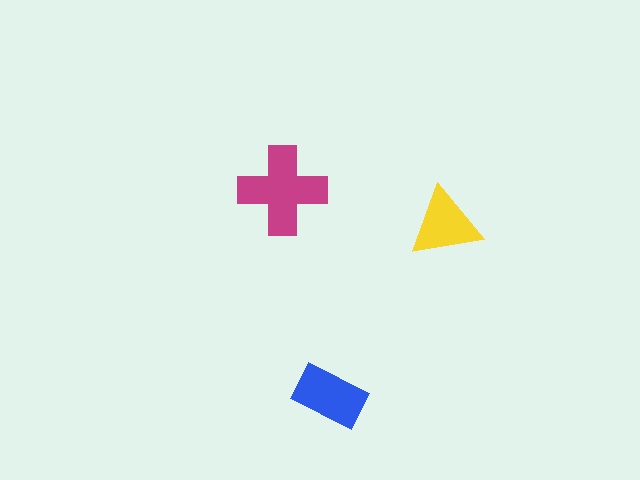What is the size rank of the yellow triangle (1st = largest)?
3rd.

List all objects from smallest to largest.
The yellow triangle, the blue rectangle, the magenta cross.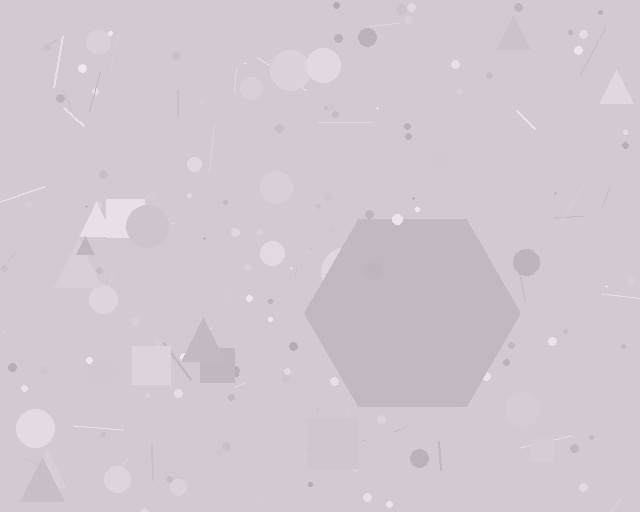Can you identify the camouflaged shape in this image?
The camouflaged shape is a hexagon.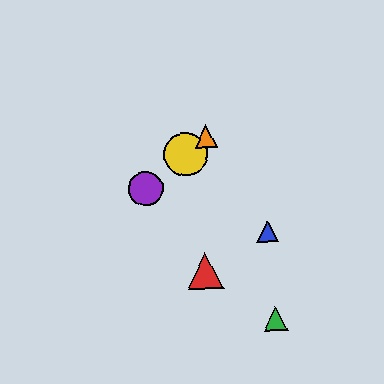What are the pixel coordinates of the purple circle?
The purple circle is at (146, 189).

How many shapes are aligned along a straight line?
3 shapes (the yellow circle, the purple circle, the orange triangle) are aligned along a straight line.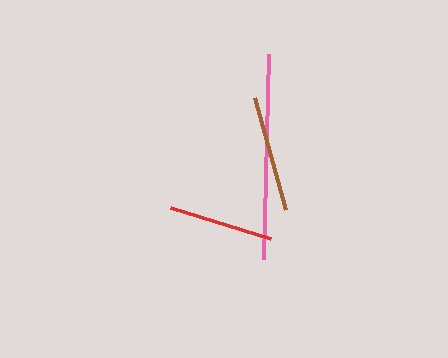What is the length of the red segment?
The red segment is approximately 104 pixels long.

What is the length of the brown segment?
The brown segment is approximately 116 pixels long.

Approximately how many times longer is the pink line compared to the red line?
The pink line is approximately 2.0 times the length of the red line.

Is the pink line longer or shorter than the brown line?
The pink line is longer than the brown line.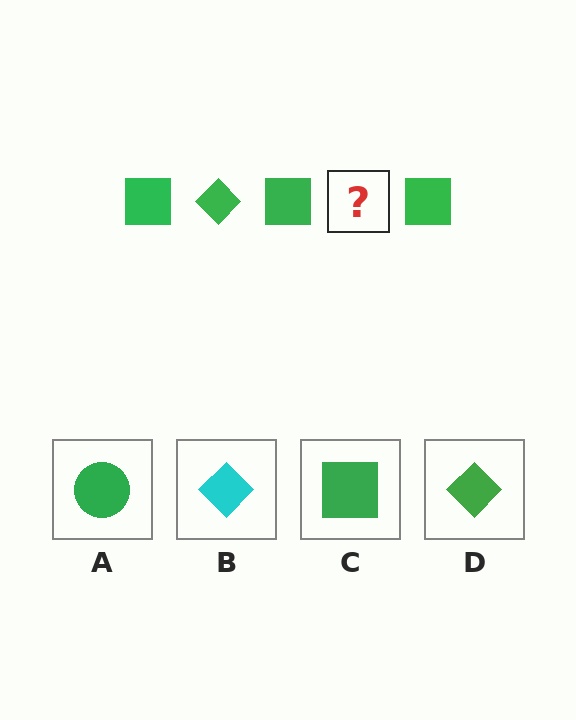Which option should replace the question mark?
Option D.